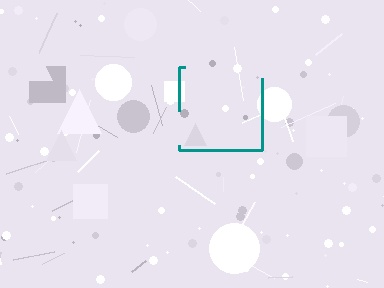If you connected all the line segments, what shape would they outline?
They would outline a square.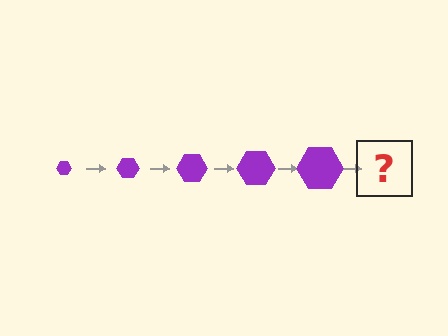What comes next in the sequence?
The next element should be a purple hexagon, larger than the previous one.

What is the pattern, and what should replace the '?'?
The pattern is that the hexagon gets progressively larger each step. The '?' should be a purple hexagon, larger than the previous one.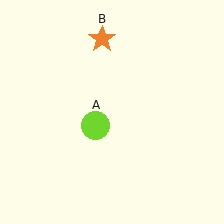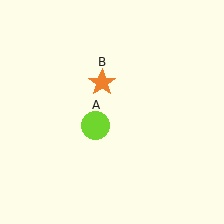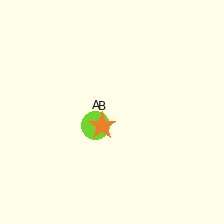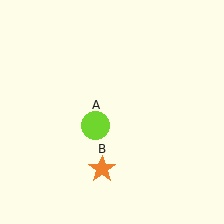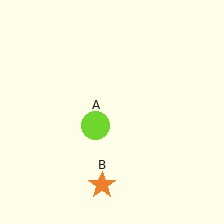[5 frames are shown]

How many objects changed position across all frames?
1 object changed position: orange star (object B).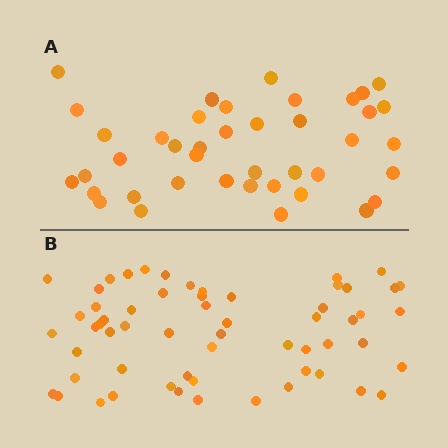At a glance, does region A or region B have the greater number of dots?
Region B (the bottom region) has more dots.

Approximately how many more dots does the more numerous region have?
Region B has approximately 20 more dots than region A.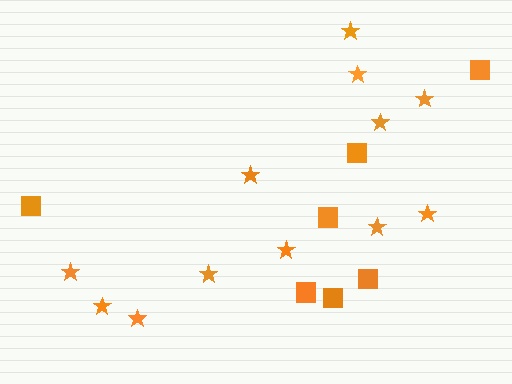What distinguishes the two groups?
There are 2 groups: one group of squares (7) and one group of stars (12).